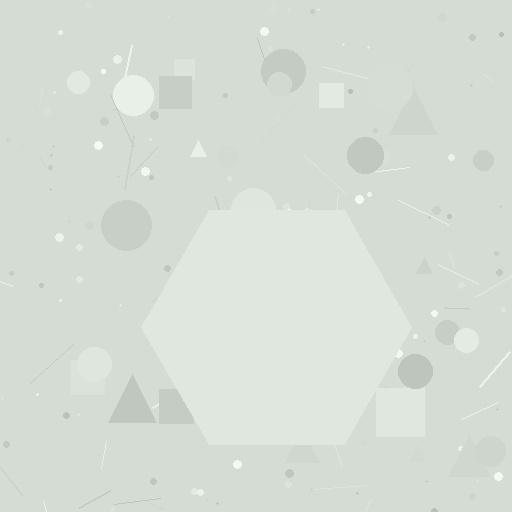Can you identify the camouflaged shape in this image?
The camouflaged shape is a hexagon.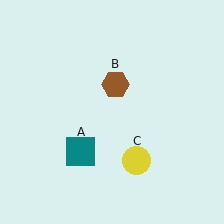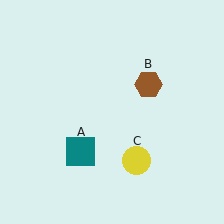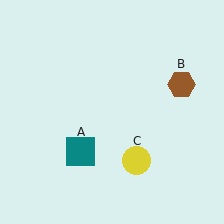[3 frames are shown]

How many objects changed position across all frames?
1 object changed position: brown hexagon (object B).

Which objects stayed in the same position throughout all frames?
Teal square (object A) and yellow circle (object C) remained stationary.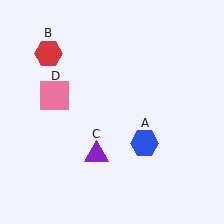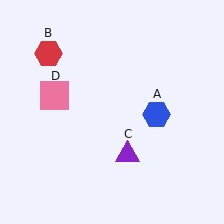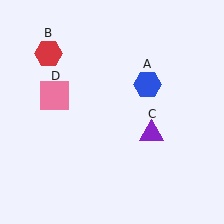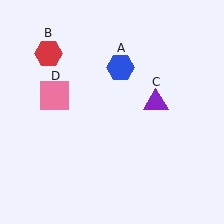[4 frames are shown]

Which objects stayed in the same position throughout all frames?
Red hexagon (object B) and pink square (object D) remained stationary.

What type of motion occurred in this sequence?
The blue hexagon (object A), purple triangle (object C) rotated counterclockwise around the center of the scene.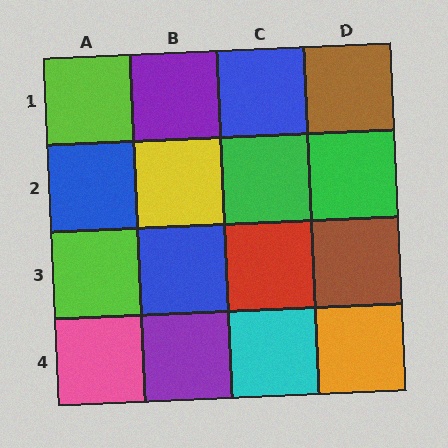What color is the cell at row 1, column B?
Purple.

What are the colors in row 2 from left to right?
Blue, yellow, green, green.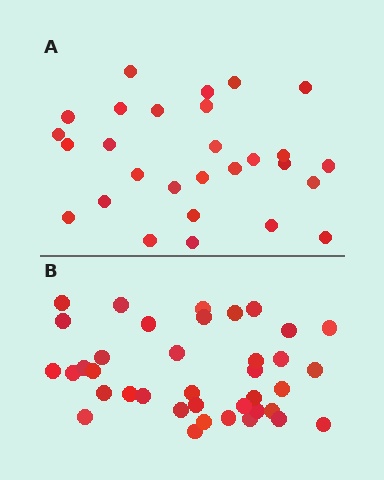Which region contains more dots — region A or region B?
Region B (the bottom region) has more dots.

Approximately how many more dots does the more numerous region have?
Region B has roughly 10 or so more dots than region A.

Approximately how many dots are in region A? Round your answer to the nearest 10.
About 30 dots. (The exact count is 28, which rounds to 30.)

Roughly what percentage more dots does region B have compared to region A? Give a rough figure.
About 35% more.